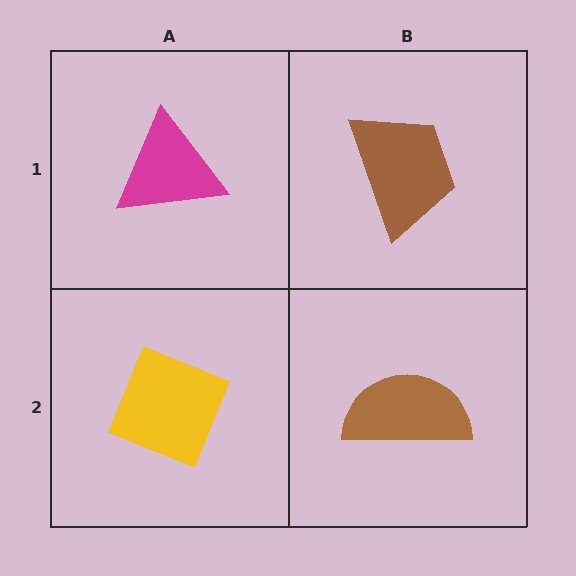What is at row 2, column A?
A yellow diamond.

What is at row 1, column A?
A magenta triangle.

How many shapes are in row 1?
2 shapes.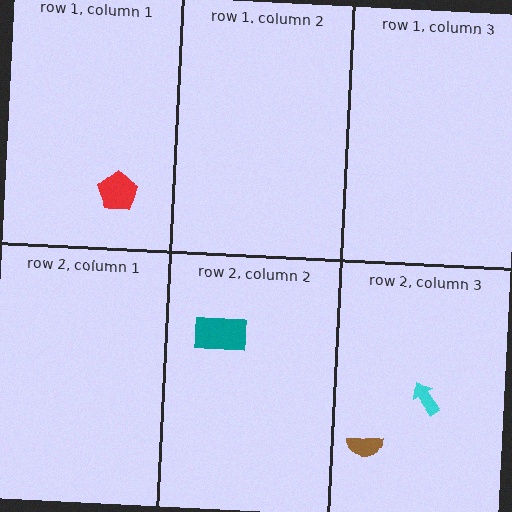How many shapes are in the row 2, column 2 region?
1.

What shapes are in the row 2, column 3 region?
The cyan arrow, the brown semicircle.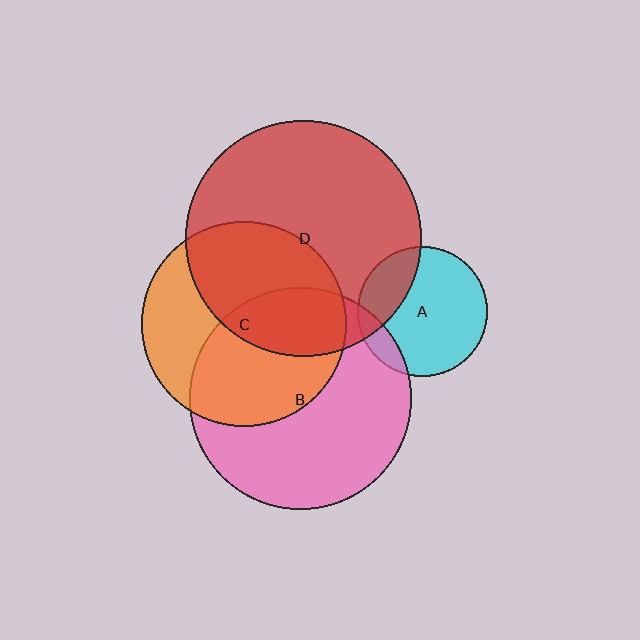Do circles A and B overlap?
Yes.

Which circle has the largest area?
Circle D (red).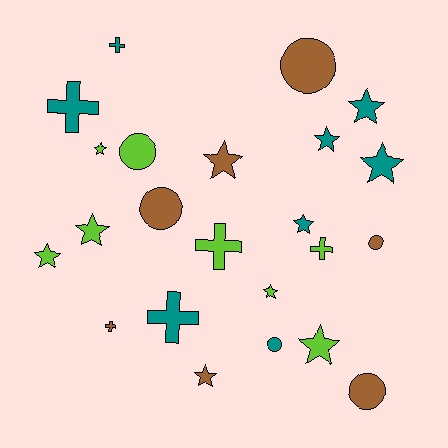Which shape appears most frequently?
Star, with 11 objects.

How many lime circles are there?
There is 1 lime circle.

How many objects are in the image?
There are 23 objects.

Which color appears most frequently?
Teal, with 8 objects.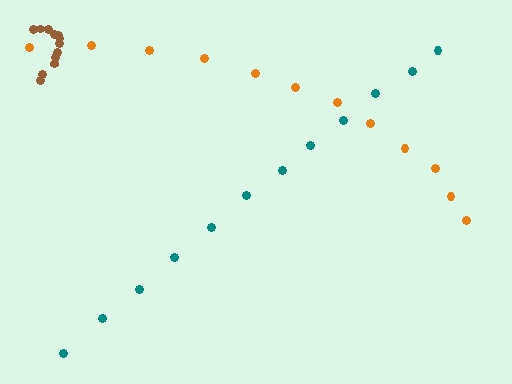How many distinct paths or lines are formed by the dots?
There are 3 distinct paths.